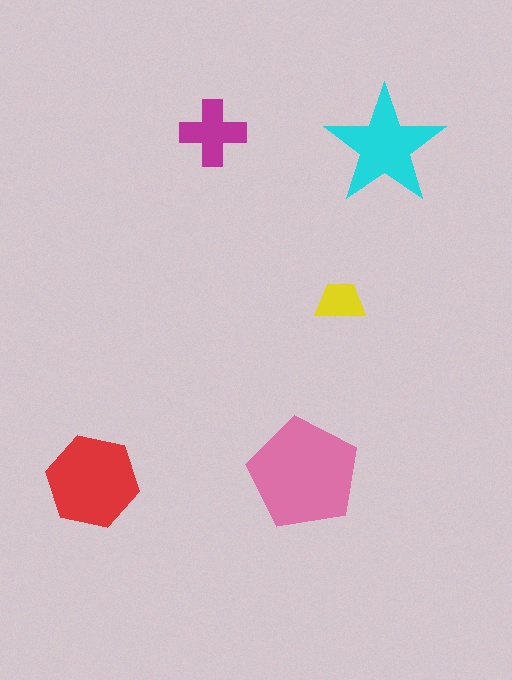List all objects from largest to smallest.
The pink pentagon, the red hexagon, the cyan star, the magenta cross, the yellow trapezoid.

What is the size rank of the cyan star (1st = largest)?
3rd.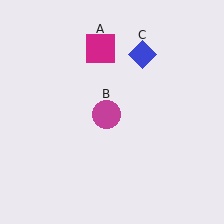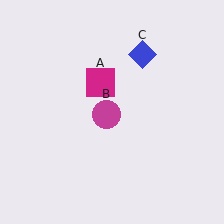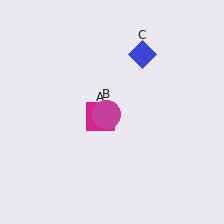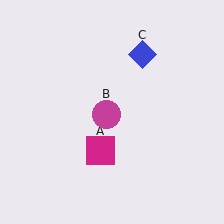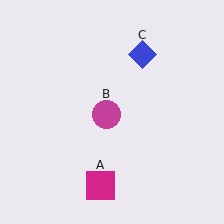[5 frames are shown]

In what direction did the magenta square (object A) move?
The magenta square (object A) moved down.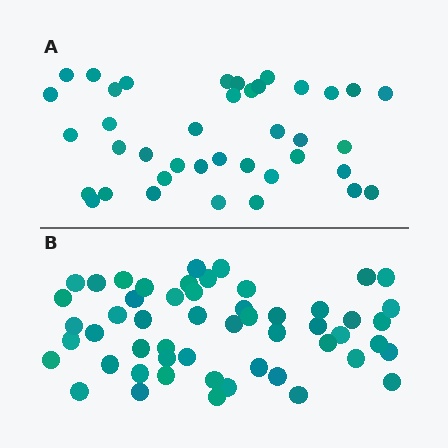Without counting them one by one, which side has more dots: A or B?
Region B (the bottom region) has more dots.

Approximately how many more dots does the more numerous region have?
Region B has approximately 15 more dots than region A.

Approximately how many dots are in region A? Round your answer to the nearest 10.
About 40 dots. (The exact count is 39, which rounds to 40.)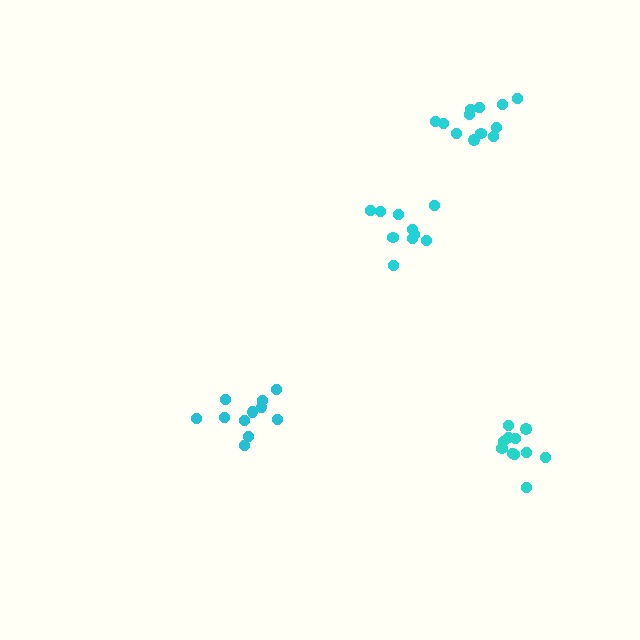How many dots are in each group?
Group 1: 10 dots, Group 2: 11 dots, Group 3: 11 dots, Group 4: 12 dots (44 total).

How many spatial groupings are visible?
There are 4 spatial groupings.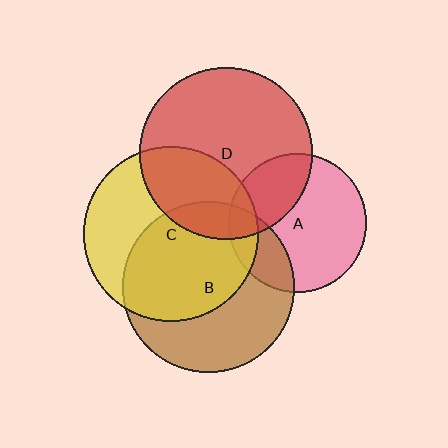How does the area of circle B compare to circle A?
Approximately 1.5 times.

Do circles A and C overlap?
Yes.